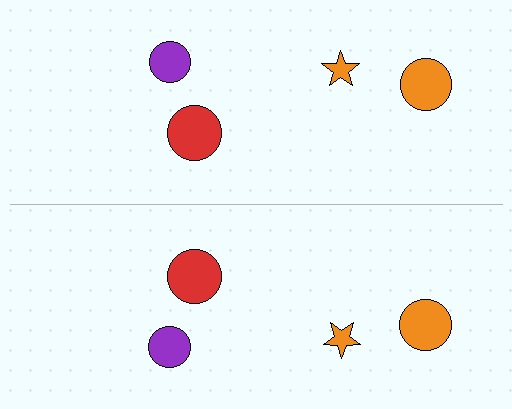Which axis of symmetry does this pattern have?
The pattern has a horizontal axis of symmetry running through the center of the image.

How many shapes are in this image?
There are 8 shapes in this image.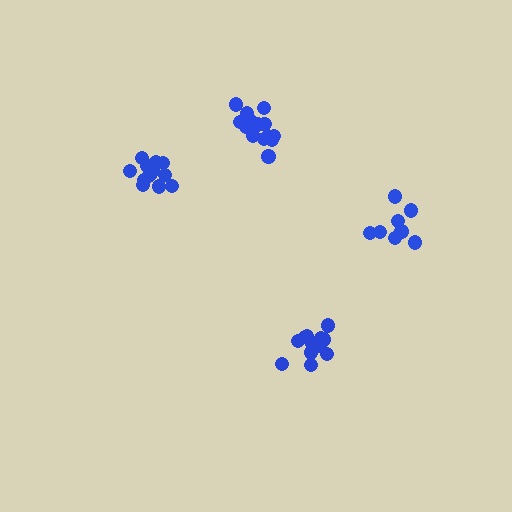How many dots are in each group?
Group 1: 13 dots, Group 2: 12 dots, Group 3: 8 dots, Group 4: 14 dots (47 total).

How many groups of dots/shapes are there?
There are 4 groups.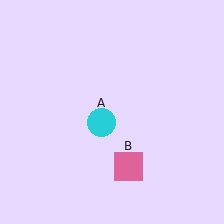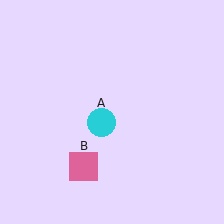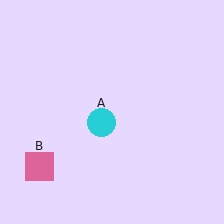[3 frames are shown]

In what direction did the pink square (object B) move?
The pink square (object B) moved left.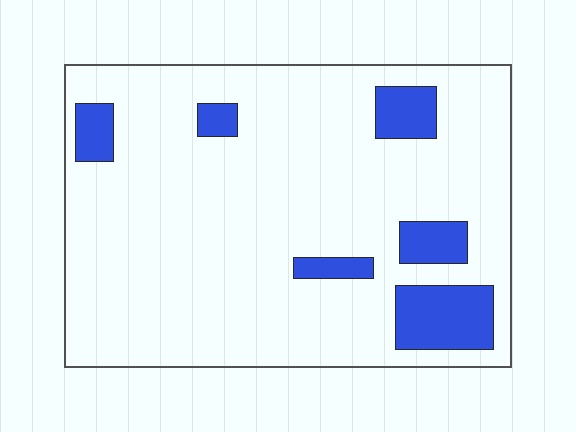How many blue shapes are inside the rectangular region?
6.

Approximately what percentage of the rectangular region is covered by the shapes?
Approximately 15%.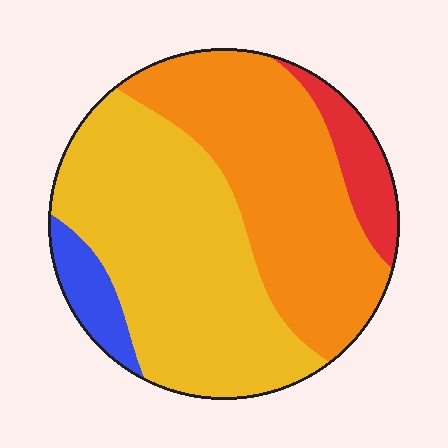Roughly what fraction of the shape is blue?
Blue takes up about one tenth (1/10) of the shape.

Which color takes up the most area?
Yellow, at roughly 45%.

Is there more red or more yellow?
Yellow.